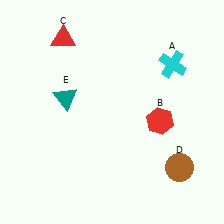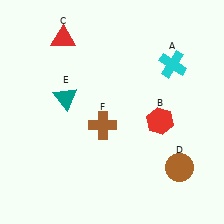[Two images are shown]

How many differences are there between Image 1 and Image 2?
There is 1 difference between the two images.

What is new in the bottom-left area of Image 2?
A brown cross (F) was added in the bottom-left area of Image 2.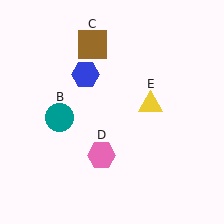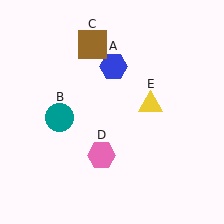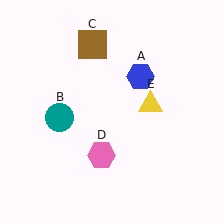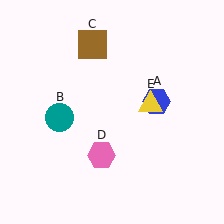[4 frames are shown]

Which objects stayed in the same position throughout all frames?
Teal circle (object B) and brown square (object C) and pink hexagon (object D) and yellow triangle (object E) remained stationary.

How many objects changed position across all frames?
1 object changed position: blue hexagon (object A).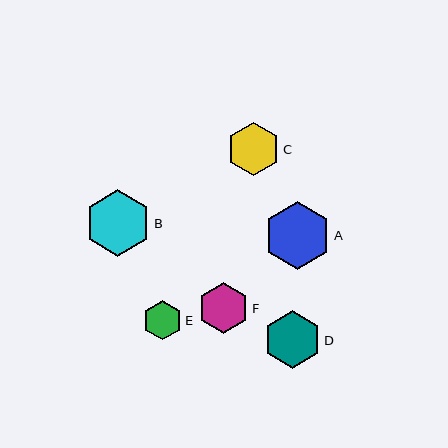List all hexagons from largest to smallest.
From largest to smallest: A, B, D, C, F, E.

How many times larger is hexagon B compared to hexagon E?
Hexagon B is approximately 1.7 times the size of hexagon E.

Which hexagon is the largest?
Hexagon A is the largest with a size of approximately 68 pixels.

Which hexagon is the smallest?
Hexagon E is the smallest with a size of approximately 39 pixels.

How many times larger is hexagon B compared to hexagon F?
Hexagon B is approximately 1.3 times the size of hexagon F.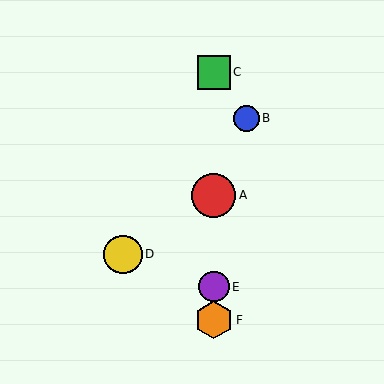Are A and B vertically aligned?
No, A is at x≈214 and B is at x≈246.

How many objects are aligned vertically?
4 objects (A, C, E, F) are aligned vertically.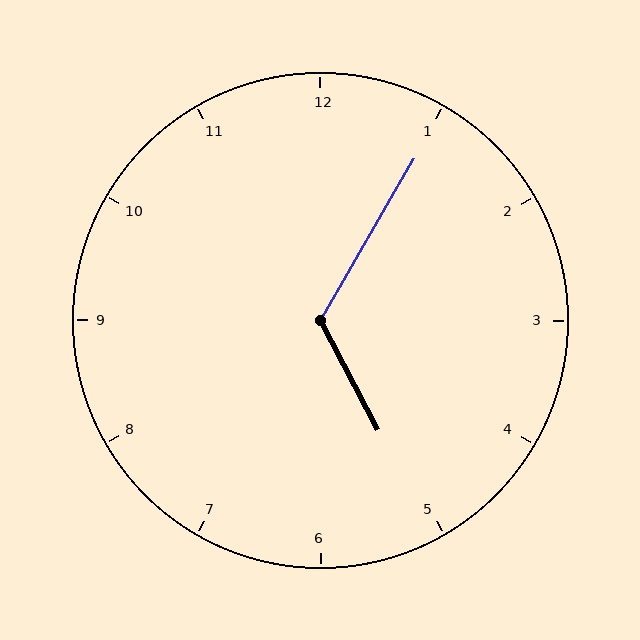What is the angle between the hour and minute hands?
Approximately 122 degrees.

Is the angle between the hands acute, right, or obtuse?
It is obtuse.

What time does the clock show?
5:05.